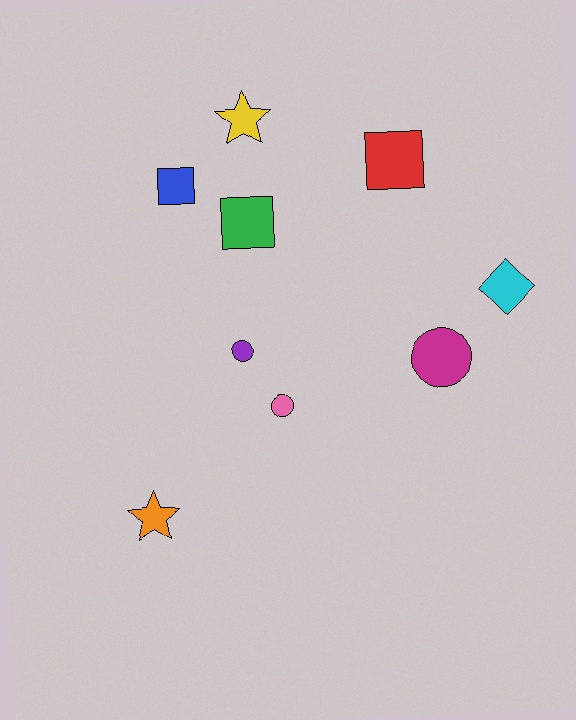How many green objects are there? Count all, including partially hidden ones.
There is 1 green object.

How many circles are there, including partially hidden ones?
There are 3 circles.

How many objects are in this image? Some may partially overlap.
There are 9 objects.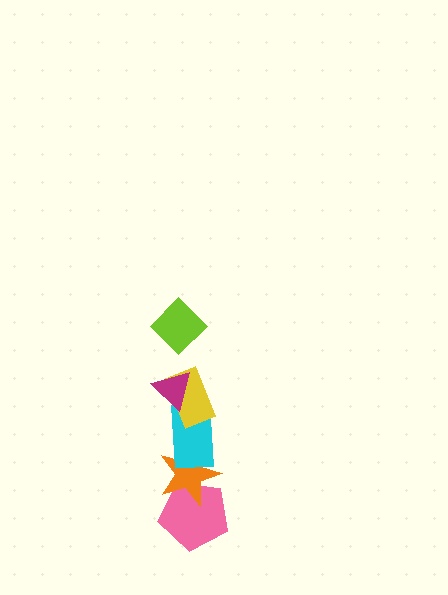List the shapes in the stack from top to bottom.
From top to bottom: the lime diamond, the magenta triangle, the yellow rectangle, the cyan rectangle, the orange star, the pink pentagon.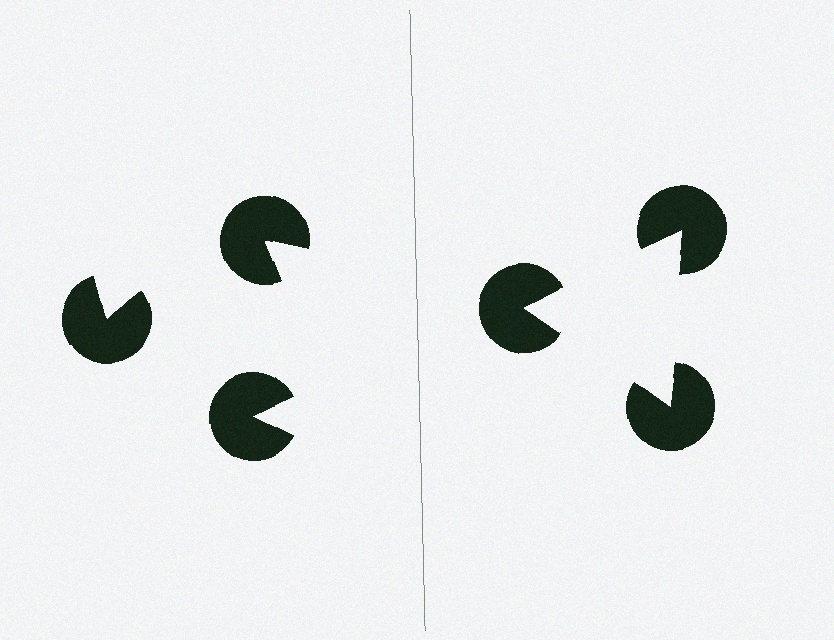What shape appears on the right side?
An illusory triangle.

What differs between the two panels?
The pac-man discs are positioned identically on both sides; only the wedge orientations differ. On the right they align to a triangle; on the left they are misaligned.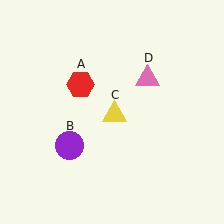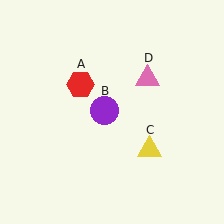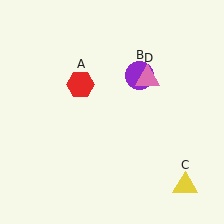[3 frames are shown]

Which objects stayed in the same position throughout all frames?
Red hexagon (object A) and pink triangle (object D) remained stationary.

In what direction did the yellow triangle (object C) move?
The yellow triangle (object C) moved down and to the right.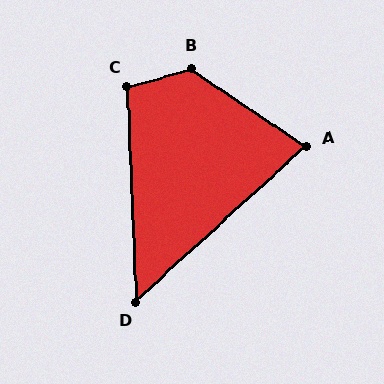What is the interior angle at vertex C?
Approximately 104 degrees (obtuse).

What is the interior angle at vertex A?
Approximately 76 degrees (acute).